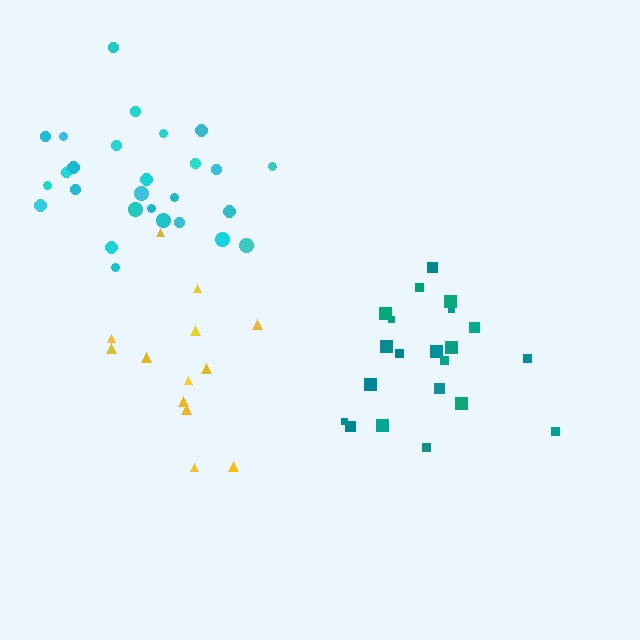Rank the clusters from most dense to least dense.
cyan, teal, yellow.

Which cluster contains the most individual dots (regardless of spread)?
Cyan (27).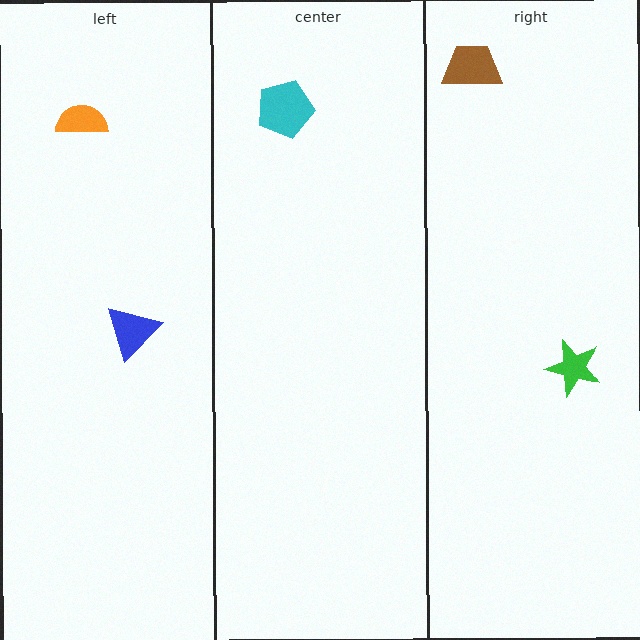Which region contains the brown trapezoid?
The right region.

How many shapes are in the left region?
2.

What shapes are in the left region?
The blue triangle, the orange semicircle.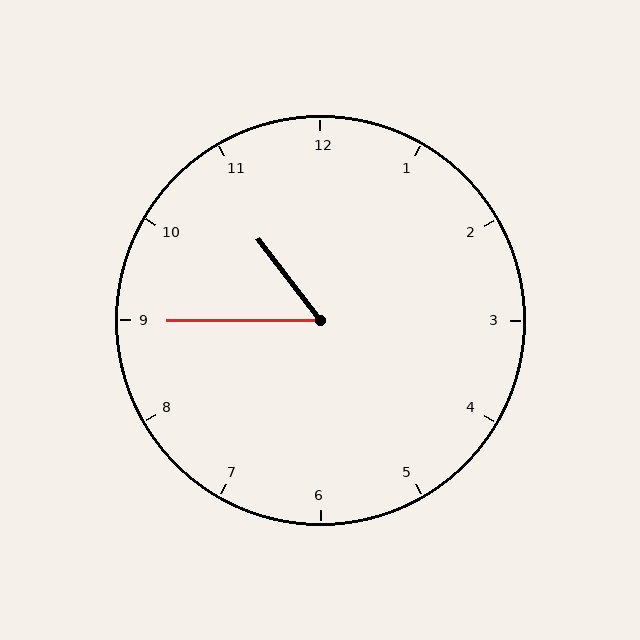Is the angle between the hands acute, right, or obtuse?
It is acute.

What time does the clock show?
10:45.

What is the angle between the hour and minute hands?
Approximately 52 degrees.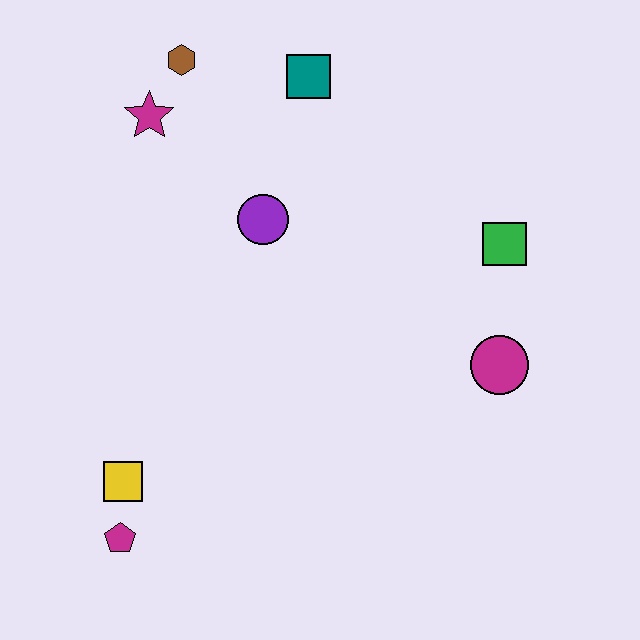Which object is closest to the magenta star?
The brown hexagon is closest to the magenta star.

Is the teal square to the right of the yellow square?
Yes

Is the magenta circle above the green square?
No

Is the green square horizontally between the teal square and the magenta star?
No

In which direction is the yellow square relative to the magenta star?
The yellow square is below the magenta star.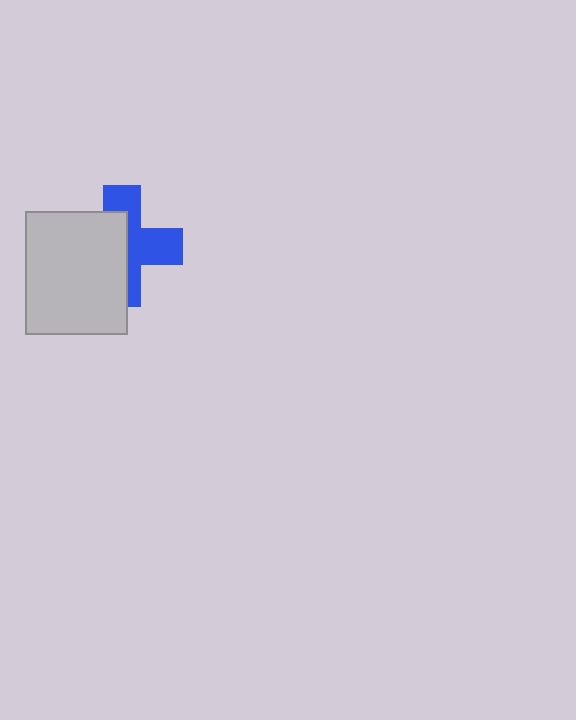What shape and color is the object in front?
The object in front is a light gray rectangle.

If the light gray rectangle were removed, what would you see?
You would see the complete blue cross.